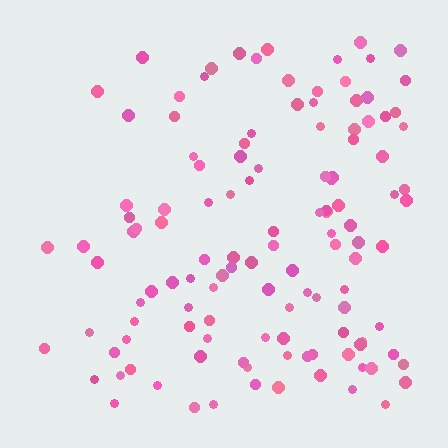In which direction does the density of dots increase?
From left to right, with the right side densest.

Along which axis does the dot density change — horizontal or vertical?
Horizontal.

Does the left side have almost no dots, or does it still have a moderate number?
Still a moderate number, just noticeably fewer than the right.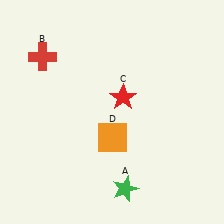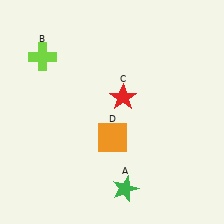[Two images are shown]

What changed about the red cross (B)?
In Image 1, B is red. In Image 2, it changed to lime.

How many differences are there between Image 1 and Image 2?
There is 1 difference between the two images.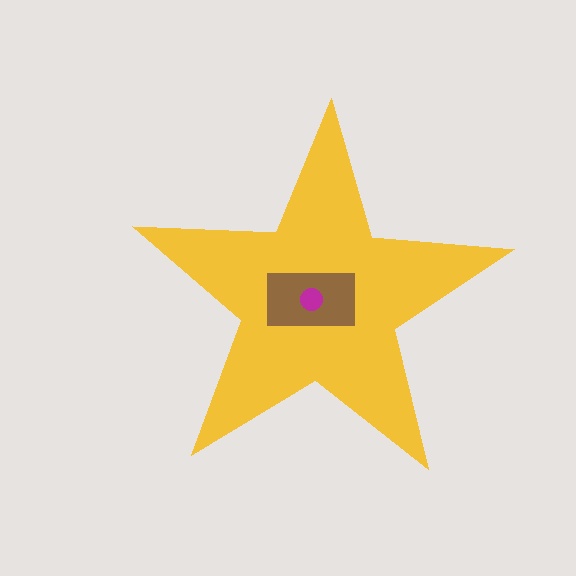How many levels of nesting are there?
3.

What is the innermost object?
The magenta circle.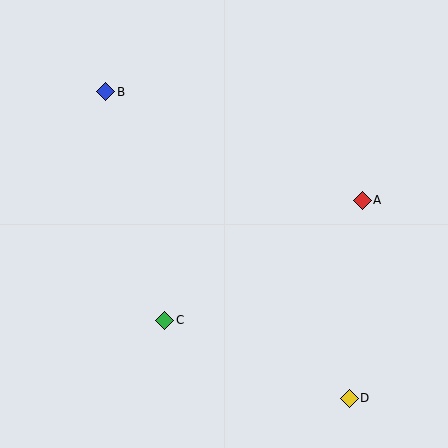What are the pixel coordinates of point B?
Point B is at (106, 92).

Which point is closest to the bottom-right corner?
Point D is closest to the bottom-right corner.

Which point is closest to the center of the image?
Point C at (165, 320) is closest to the center.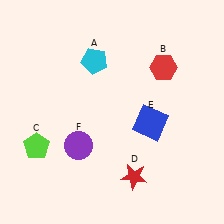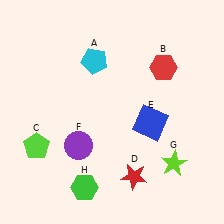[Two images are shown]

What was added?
A lime star (G), a green hexagon (H) were added in Image 2.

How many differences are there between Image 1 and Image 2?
There are 2 differences between the two images.